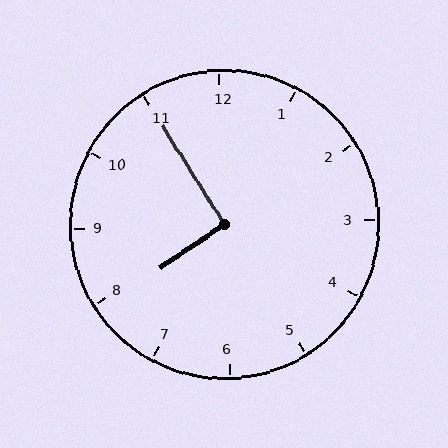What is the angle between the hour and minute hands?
Approximately 92 degrees.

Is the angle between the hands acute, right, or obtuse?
It is right.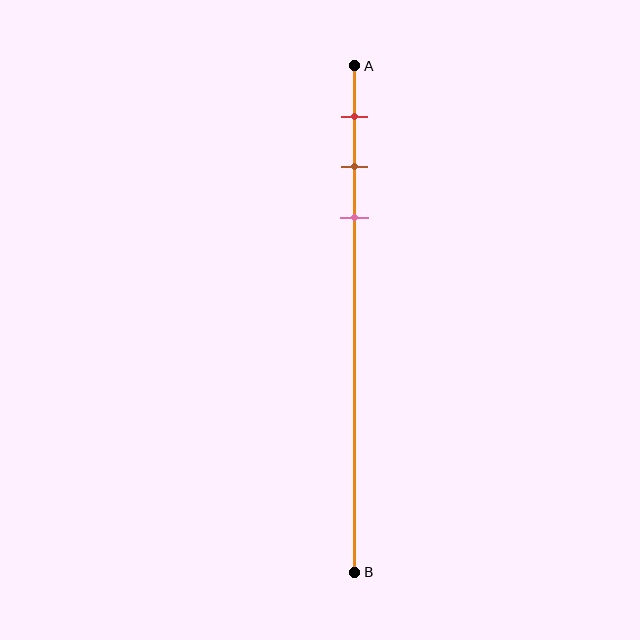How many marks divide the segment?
There are 3 marks dividing the segment.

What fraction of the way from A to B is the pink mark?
The pink mark is approximately 30% (0.3) of the way from A to B.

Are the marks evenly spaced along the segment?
Yes, the marks are approximately evenly spaced.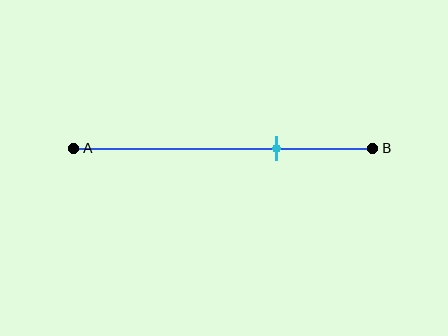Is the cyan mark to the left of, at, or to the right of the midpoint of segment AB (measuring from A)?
The cyan mark is to the right of the midpoint of segment AB.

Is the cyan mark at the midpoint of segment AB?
No, the mark is at about 70% from A, not at the 50% midpoint.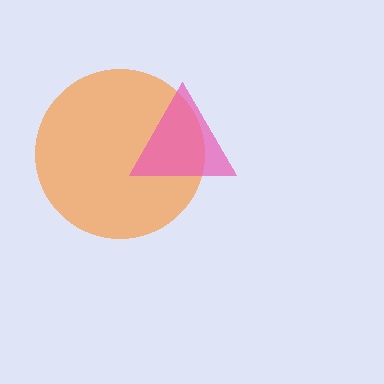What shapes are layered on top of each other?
The layered shapes are: an orange circle, a pink triangle.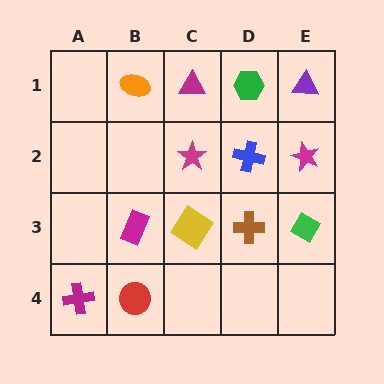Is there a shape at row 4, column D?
No, that cell is empty.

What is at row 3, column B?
A magenta rectangle.